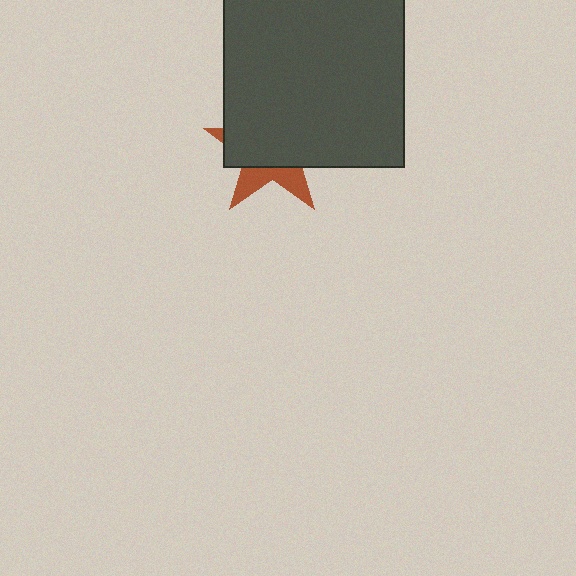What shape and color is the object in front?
The object in front is a dark gray square.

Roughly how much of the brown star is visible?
A small part of it is visible (roughly 32%).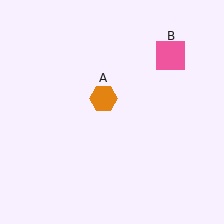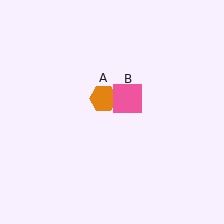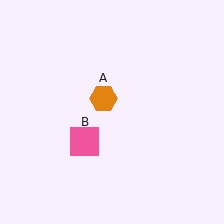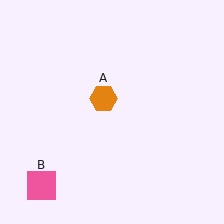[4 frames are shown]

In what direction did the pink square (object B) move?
The pink square (object B) moved down and to the left.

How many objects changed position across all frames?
1 object changed position: pink square (object B).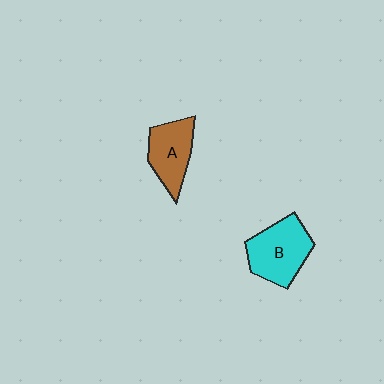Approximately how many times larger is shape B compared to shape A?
Approximately 1.2 times.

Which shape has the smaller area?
Shape A (brown).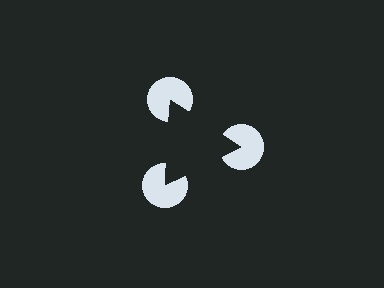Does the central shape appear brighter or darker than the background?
It typically appears slightly darker than the background, even though no actual brightness change is drawn.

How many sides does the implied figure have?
3 sides.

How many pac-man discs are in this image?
There are 3 — one at each vertex of the illusory triangle.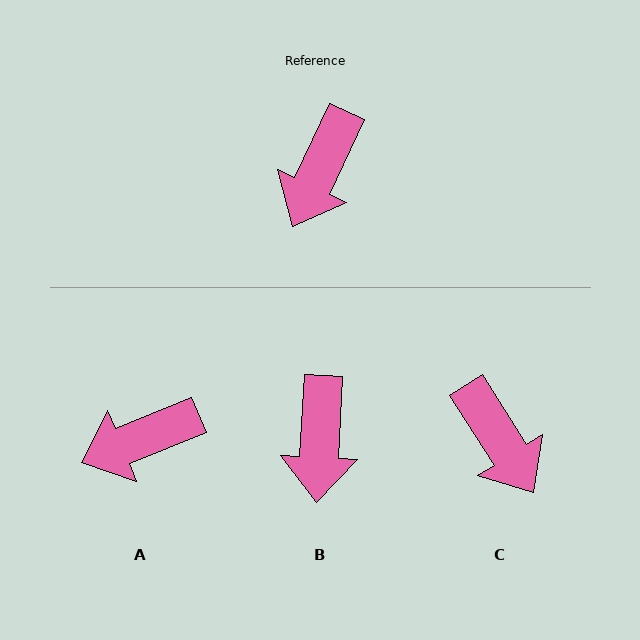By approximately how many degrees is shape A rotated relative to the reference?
Approximately 43 degrees clockwise.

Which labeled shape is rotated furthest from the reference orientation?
C, about 58 degrees away.